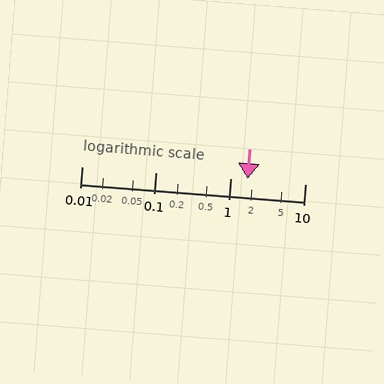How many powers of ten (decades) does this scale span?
The scale spans 3 decades, from 0.01 to 10.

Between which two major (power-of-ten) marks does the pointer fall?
The pointer is between 1 and 10.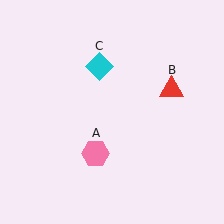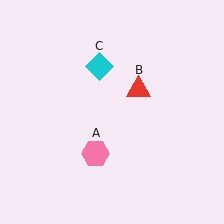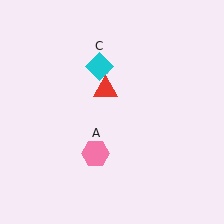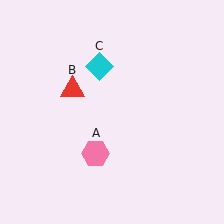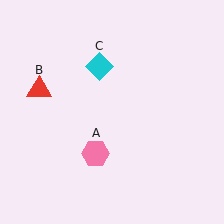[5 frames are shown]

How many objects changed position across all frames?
1 object changed position: red triangle (object B).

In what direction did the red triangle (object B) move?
The red triangle (object B) moved left.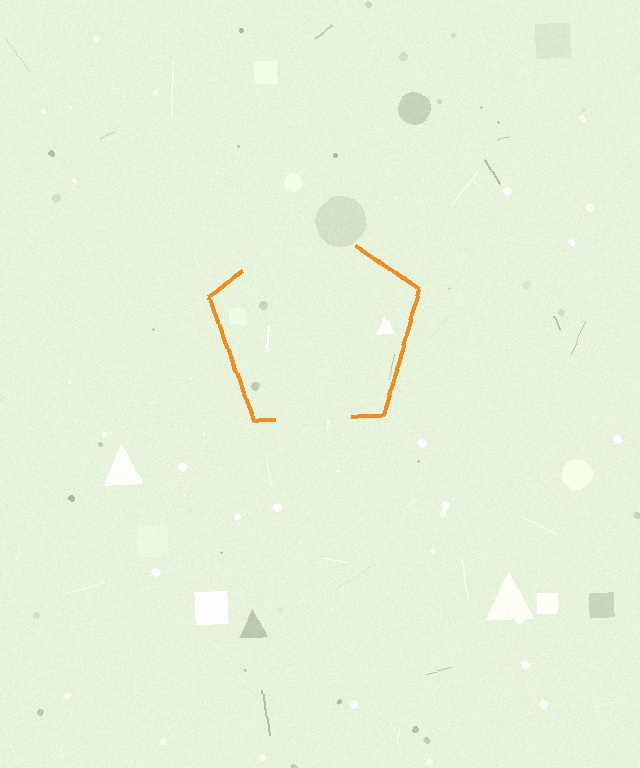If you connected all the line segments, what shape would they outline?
They would outline a pentagon.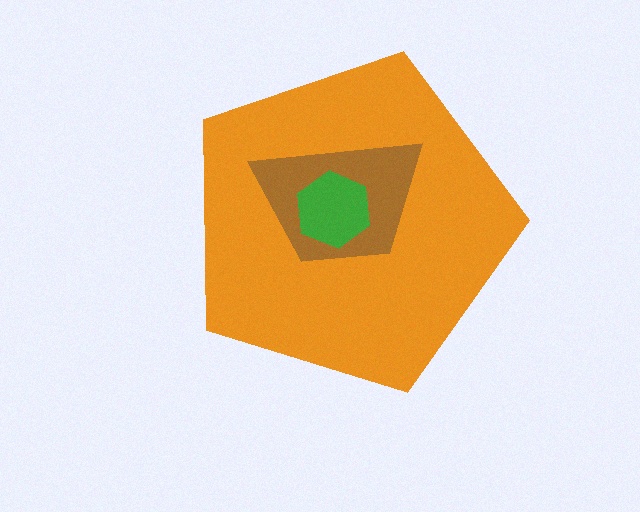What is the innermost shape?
The green hexagon.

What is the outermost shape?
The orange pentagon.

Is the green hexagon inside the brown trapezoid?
Yes.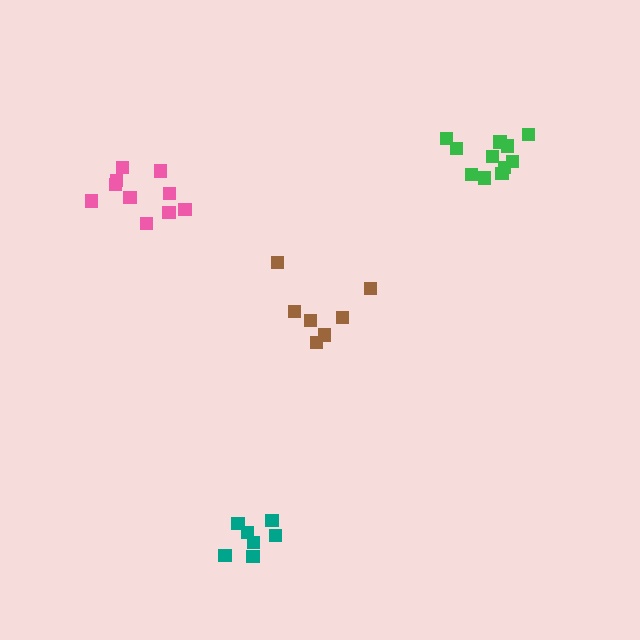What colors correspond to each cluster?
The clusters are colored: teal, brown, green, pink.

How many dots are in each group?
Group 1: 7 dots, Group 2: 7 dots, Group 3: 11 dots, Group 4: 10 dots (35 total).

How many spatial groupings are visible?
There are 4 spatial groupings.